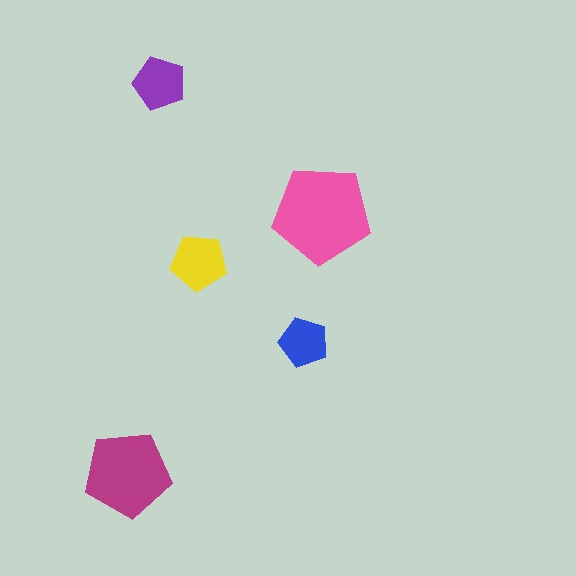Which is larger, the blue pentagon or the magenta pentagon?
The magenta one.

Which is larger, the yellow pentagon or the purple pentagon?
The yellow one.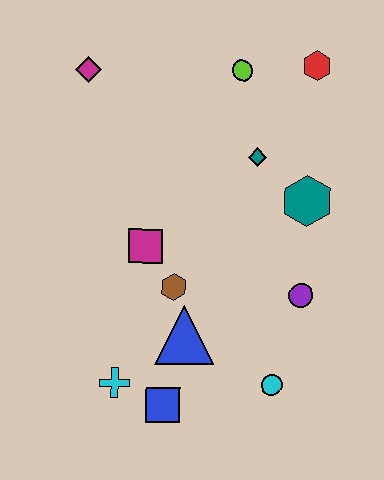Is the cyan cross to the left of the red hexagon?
Yes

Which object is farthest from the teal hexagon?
The cyan cross is farthest from the teal hexagon.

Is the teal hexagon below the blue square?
No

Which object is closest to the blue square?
The cyan cross is closest to the blue square.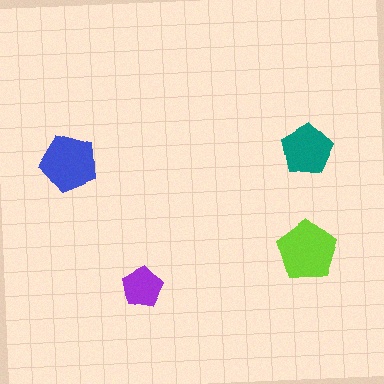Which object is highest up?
The teal pentagon is topmost.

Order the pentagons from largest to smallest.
the lime one, the blue one, the teal one, the purple one.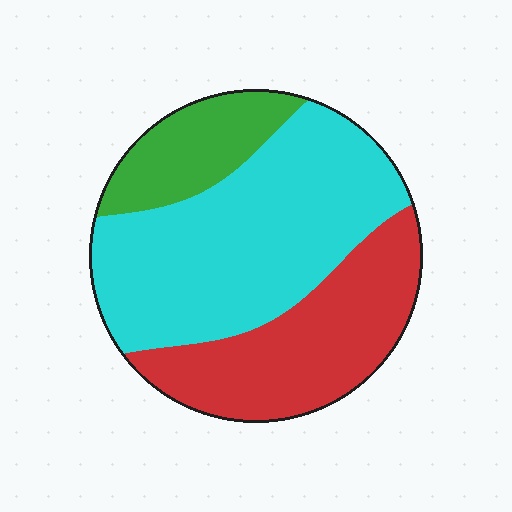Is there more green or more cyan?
Cyan.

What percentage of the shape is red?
Red covers roughly 30% of the shape.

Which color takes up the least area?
Green, at roughly 15%.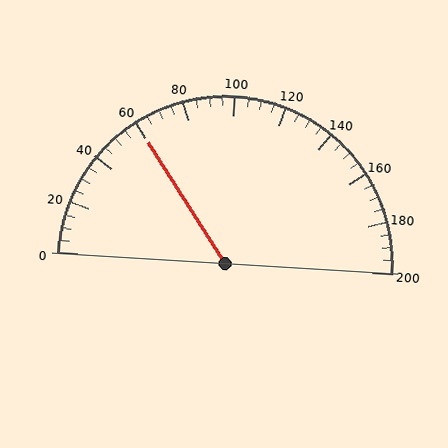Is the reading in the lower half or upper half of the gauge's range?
The reading is in the lower half of the range (0 to 200).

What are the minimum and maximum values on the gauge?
The gauge ranges from 0 to 200.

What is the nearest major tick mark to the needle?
The nearest major tick mark is 60.